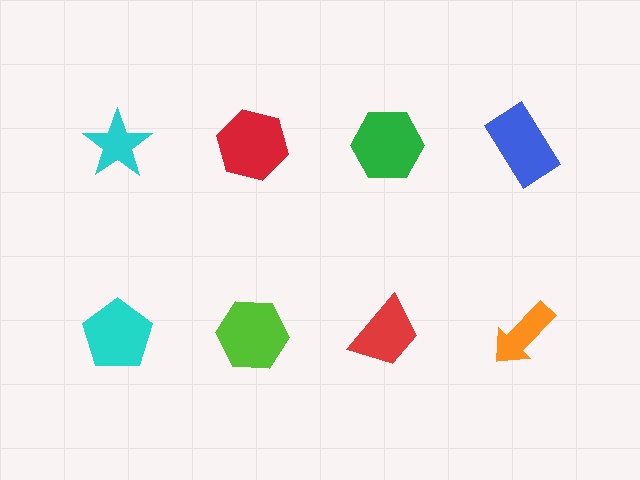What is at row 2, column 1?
A cyan pentagon.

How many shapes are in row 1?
4 shapes.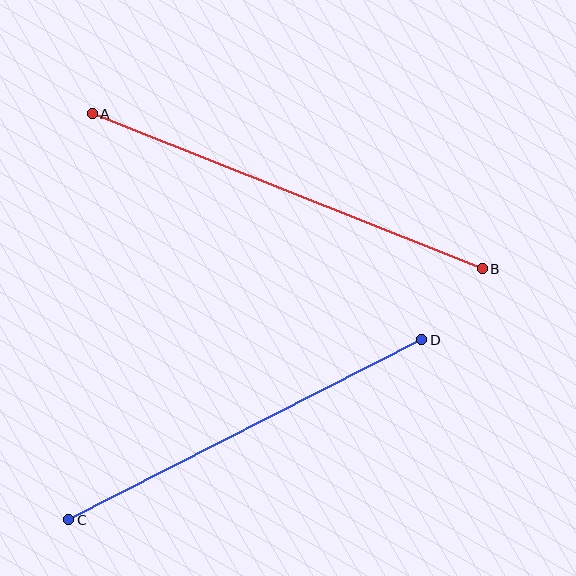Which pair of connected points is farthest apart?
Points A and B are farthest apart.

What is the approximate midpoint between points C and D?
The midpoint is at approximately (245, 430) pixels.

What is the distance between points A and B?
The distance is approximately 419 pixels.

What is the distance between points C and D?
The distance is approximately 397 pixels.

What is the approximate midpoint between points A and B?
The midpoint is at approximately (287, 191) pixels.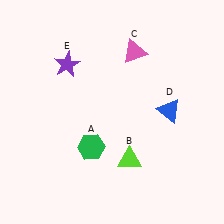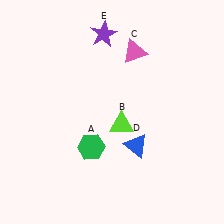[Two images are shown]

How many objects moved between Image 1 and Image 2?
3 objects moved between the two images.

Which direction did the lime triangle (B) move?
The lime triangle (B) moved up.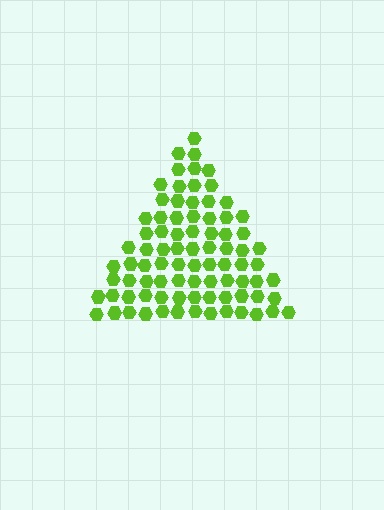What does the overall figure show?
The overall figure shows a triangle.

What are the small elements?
The small elements are hexagons.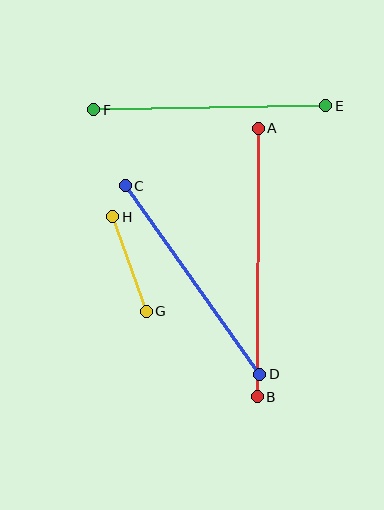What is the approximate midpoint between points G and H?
The midpoint is at approximately (129, 264) pixels.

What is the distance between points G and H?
The distance is approximately 100 pixels.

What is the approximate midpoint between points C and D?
The midpoint is at approximately (193, 280) pixels.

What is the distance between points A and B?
The distance is approximately 269 pixels.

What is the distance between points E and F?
The distance is approximately 232 pixels.